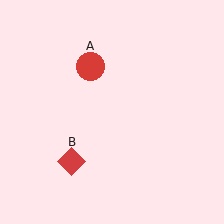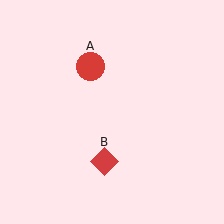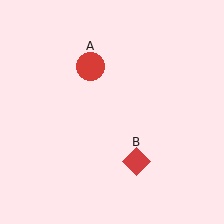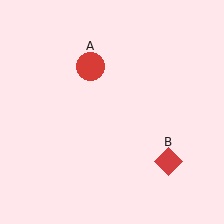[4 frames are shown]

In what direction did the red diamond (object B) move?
The red diamond (object B) moved right.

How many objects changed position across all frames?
1 object changed position: red diamond (object B).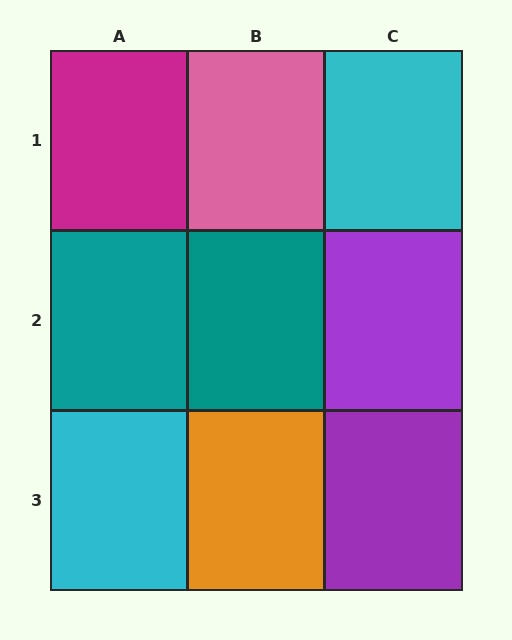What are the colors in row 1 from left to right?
Magenta, pink, cyan.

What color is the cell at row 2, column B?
Teal.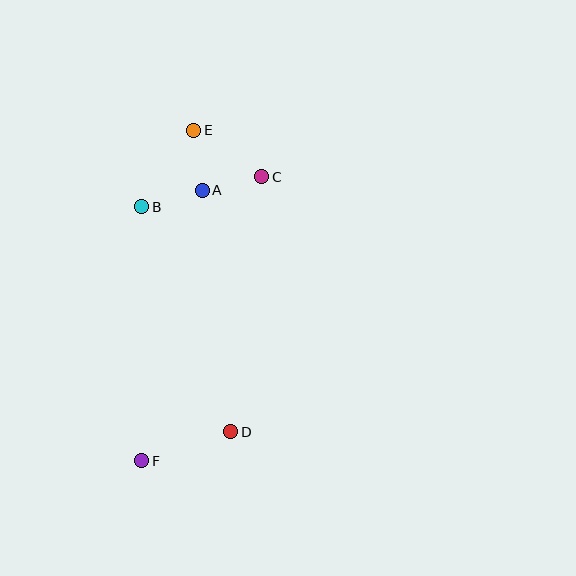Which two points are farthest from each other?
Points E and F are farthest from each other.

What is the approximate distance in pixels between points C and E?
The distance between C and E is approximately 83 pixels.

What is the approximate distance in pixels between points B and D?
The distance between B and D is approximately 242 pixels.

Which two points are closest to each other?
Points A and E are closest to each other.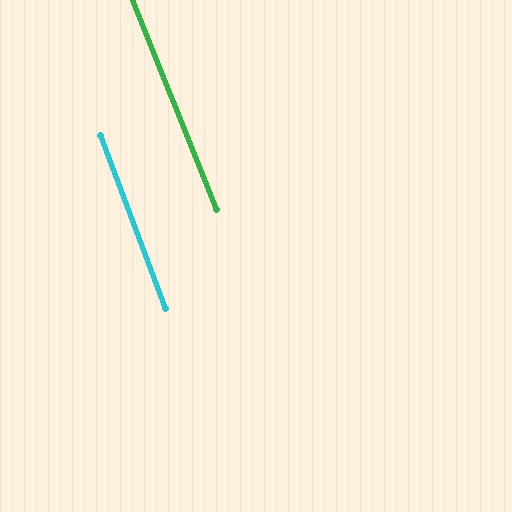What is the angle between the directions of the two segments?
Approximately 1 degree.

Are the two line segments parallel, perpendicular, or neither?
Parallel — their directions differ by only 1.1°.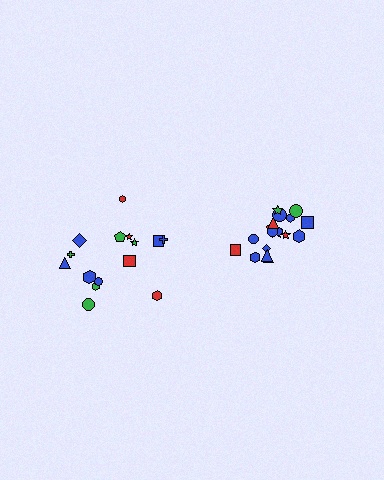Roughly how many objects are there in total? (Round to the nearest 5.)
Roughly 35 objects in total.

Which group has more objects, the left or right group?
The right group.